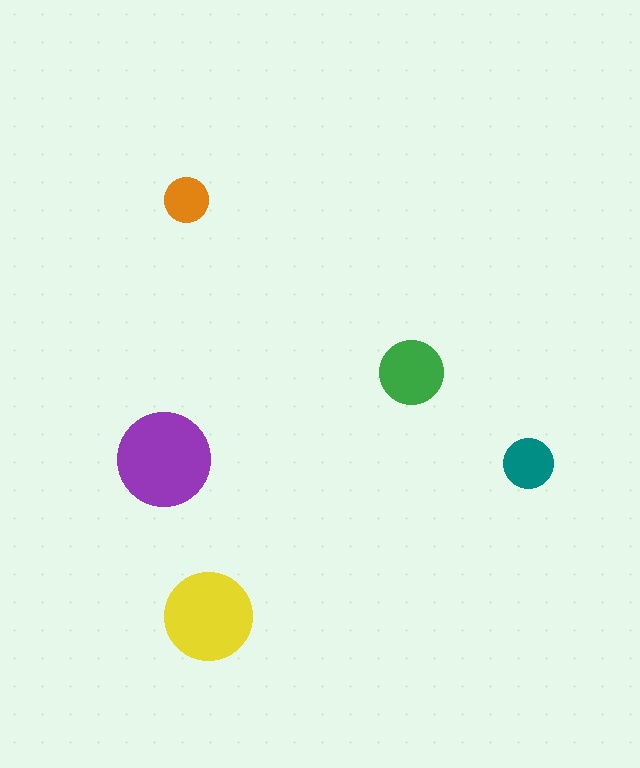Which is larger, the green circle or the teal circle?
The green one.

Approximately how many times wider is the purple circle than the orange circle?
About 2 times wider.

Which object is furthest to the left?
The purple circle is leftmost.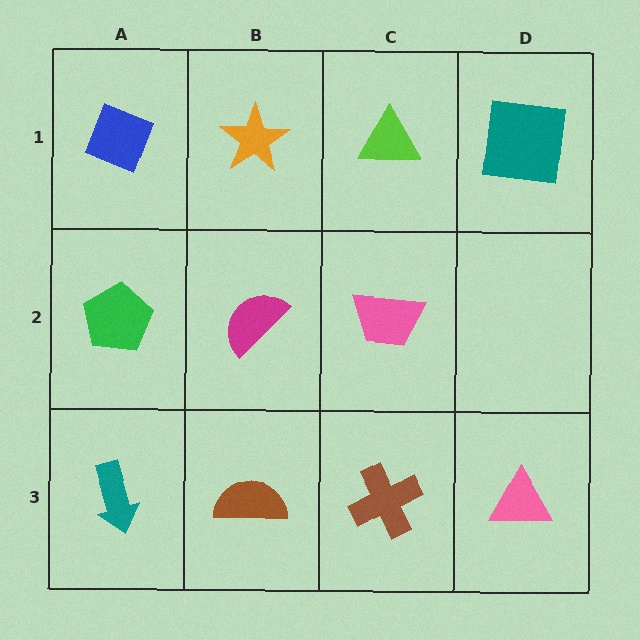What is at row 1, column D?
A teal square.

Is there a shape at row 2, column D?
No, that cell is empty.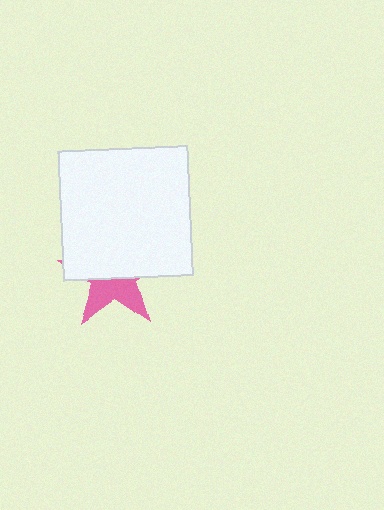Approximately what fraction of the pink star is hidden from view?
Roughly 59% of the pink star is hidden behind the white square.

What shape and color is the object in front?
The object in front is a white square.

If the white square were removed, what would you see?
You would see the complete pink star.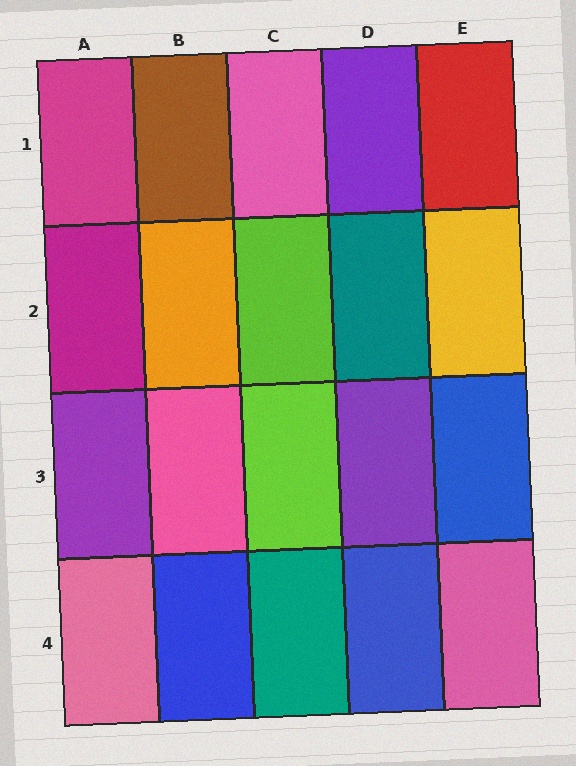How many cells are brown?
1 cell is brown.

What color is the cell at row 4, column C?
Teal.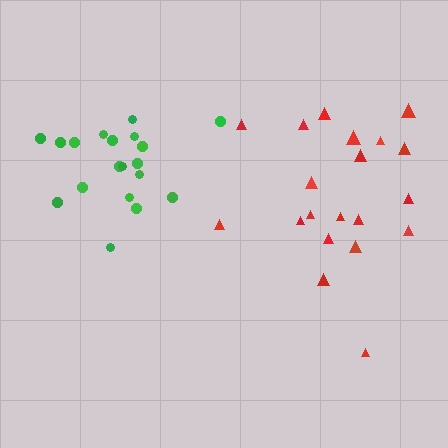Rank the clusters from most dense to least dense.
green, red.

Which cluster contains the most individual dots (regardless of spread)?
Red (20).